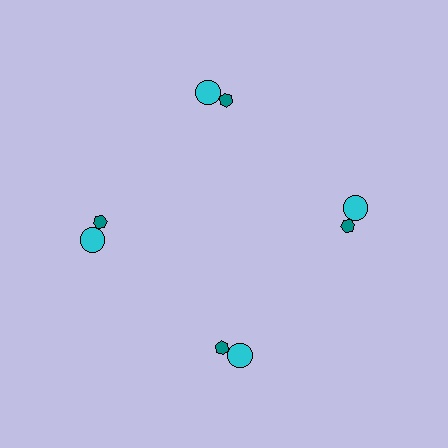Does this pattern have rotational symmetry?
Yes, this pattern has 4-fold rotational symmetry. It looks the same after rotating 90 degrees around the center.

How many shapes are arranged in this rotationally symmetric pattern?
There are 8 shapes, arranged in 4 groups of 2.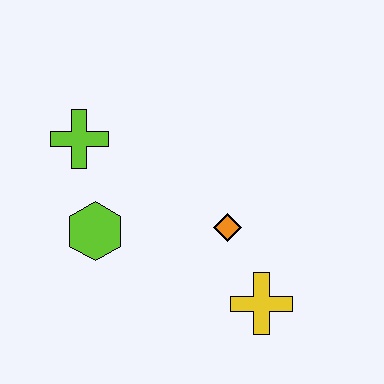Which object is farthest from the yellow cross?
The lime cross is farthest from the yellow cross.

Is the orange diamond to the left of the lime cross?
No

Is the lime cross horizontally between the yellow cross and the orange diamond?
No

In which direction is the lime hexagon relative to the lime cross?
The lime hexagon is below the lime cross.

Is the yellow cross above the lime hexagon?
No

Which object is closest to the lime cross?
The lime hexagon is closest to the lime cross.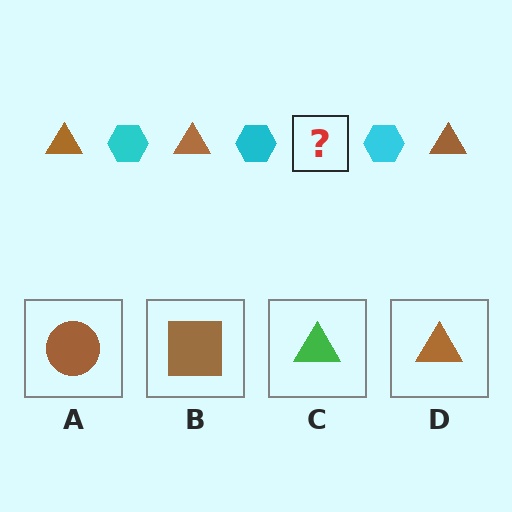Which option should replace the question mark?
Option D.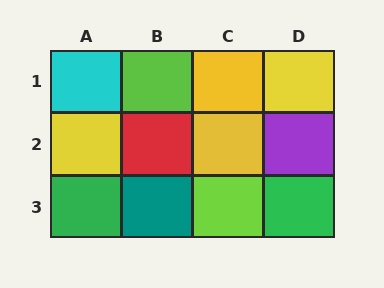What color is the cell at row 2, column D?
Purple.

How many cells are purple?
1 cell is purple.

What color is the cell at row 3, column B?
Teal.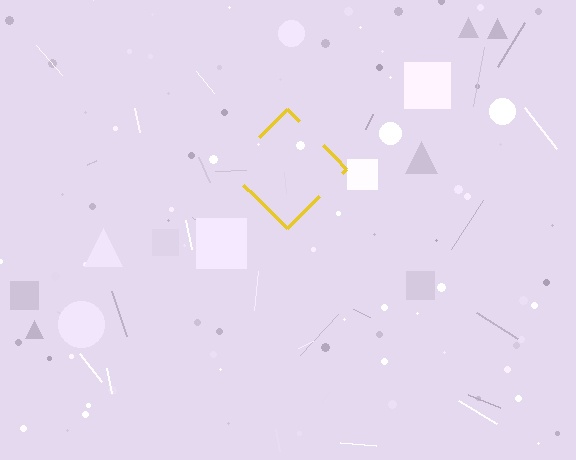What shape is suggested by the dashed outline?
The dashed outline suggests a diamond.